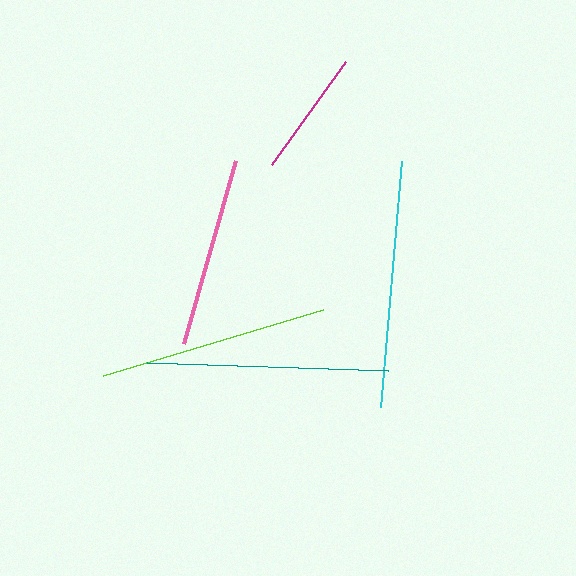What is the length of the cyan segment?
The cyan segment is approximately 248 pixels long.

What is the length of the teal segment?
The teal segment is approximately 242 pixels long.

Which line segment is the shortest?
The magenta line is the shortest at approximately 126 pixels.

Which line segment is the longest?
The cyan line is the longest at approximately 248 pixels.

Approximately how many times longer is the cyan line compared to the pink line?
The cyan line is approximately 1.3 times the length of the pink line.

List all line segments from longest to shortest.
From longest to shortest: cyan, teal, lime, pink, magenta.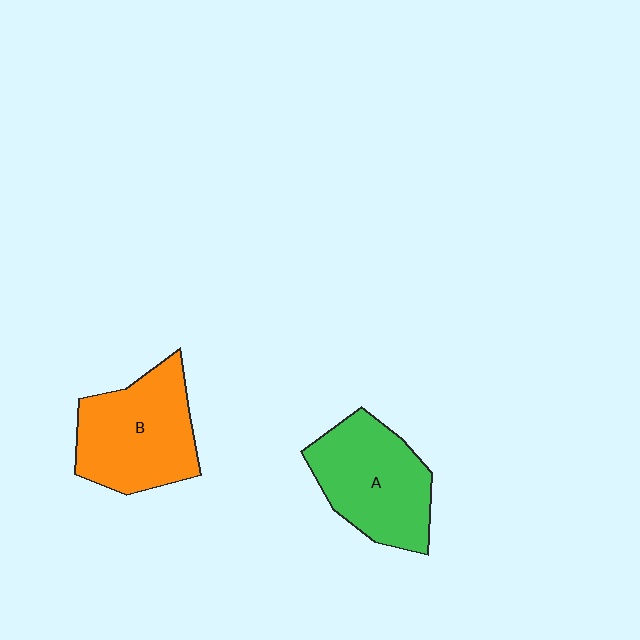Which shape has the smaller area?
Shape A (green).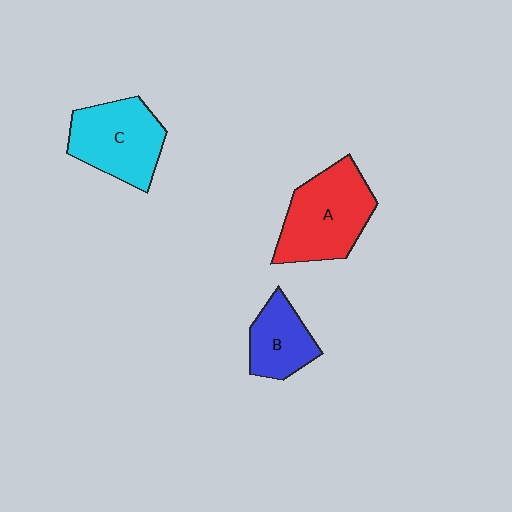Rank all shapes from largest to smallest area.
From largest to smallest: A (red), C (cyan), B (blue).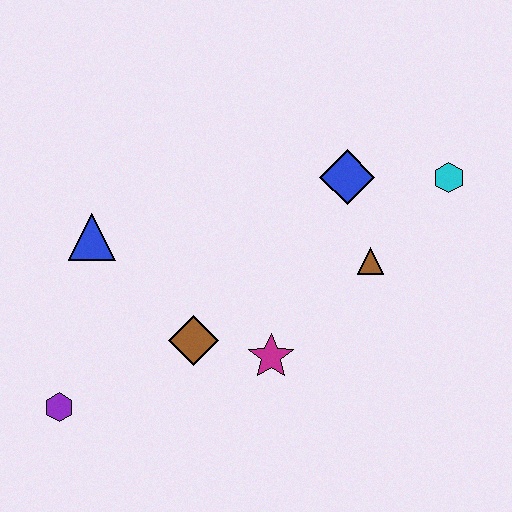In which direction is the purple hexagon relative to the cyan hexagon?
The purple hexagon is to the left of the cyan hexagon.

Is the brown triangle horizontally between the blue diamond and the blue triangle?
No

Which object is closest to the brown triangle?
The blue diamond is closest to the brown triangle.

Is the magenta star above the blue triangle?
No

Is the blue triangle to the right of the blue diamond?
No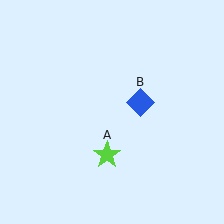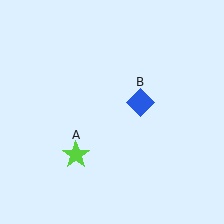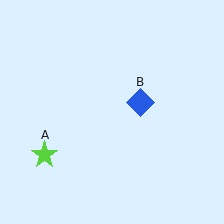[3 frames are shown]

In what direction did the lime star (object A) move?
The lime star (object A) moved left.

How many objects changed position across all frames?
1 object changed position: lime star (object A).